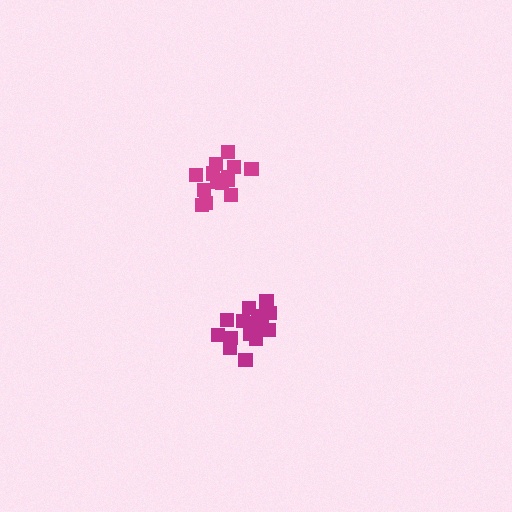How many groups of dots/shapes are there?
There are 2 groups.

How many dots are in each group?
Group 1: 15 dots, Group 2: 17 dots (32 total).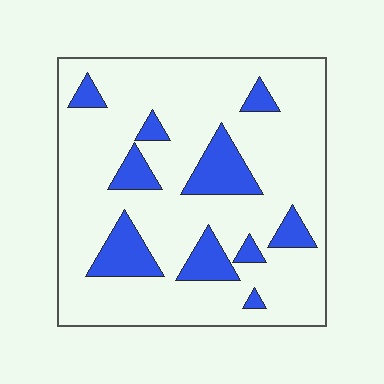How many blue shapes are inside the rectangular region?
10.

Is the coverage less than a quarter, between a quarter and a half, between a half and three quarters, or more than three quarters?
Less than a quarter.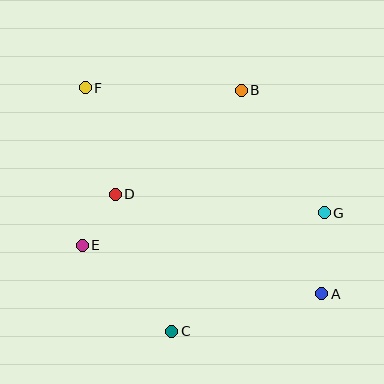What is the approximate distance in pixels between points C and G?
The distance between C and G is approximately 193 pixels.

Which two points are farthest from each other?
Points A and F are farthest from each other.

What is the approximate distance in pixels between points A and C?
The distance between A and C is approximately 154 pixels.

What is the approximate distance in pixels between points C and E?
The distance between C and E is approximately 124 pixels.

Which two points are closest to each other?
Points D and E are closest to each other.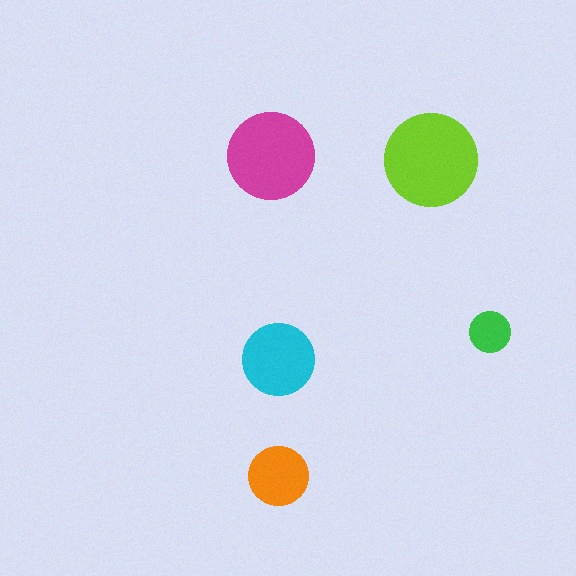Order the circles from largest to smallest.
the lime one, the magenta one, the cyan one, the orange one, the green one.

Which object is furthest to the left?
The magenta circle is leftmost.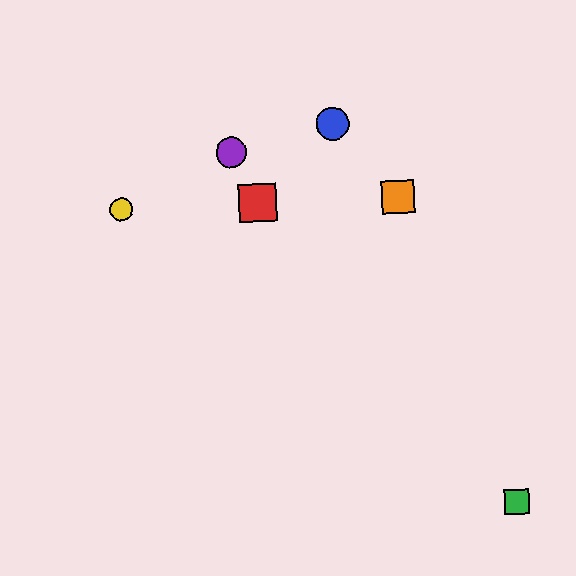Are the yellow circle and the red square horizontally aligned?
Yes, both are at y≈209.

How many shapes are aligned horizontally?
3 shapes (the red square, the yellow circle, the orange square) are aligned horizontally.